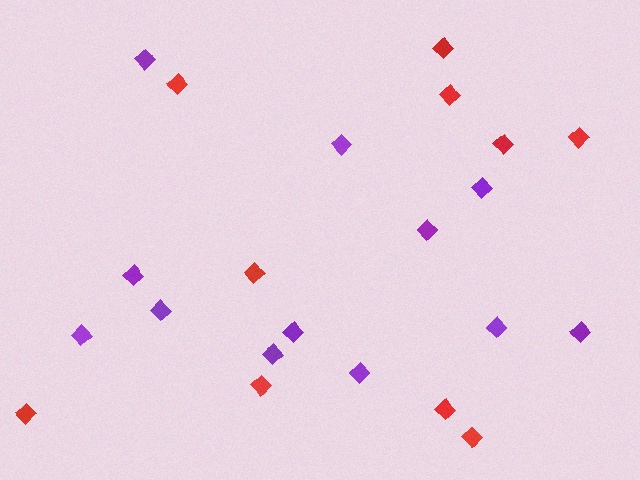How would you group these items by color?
There are 2 groups: one group of red diamonds (10) and one group of purple diamonds (12).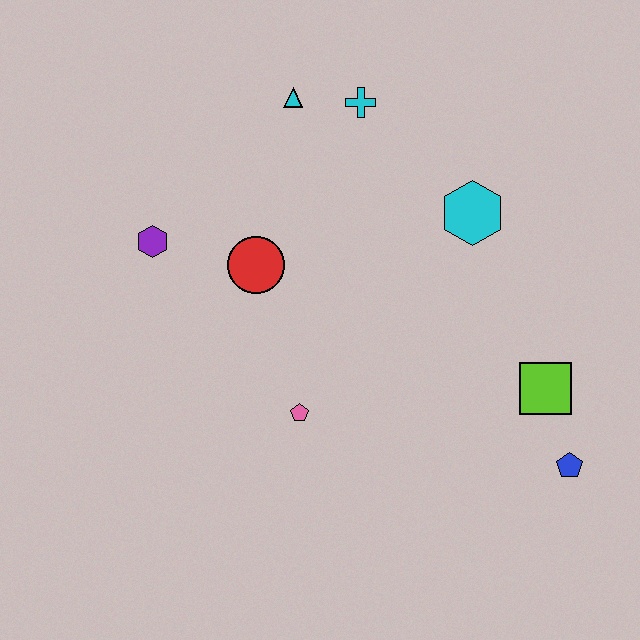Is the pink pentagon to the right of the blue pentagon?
No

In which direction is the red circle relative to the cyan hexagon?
The red circle is to the left of the cyan hexagon.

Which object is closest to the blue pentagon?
The lime square is closest to the blue pentagon.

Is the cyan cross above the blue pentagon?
Yes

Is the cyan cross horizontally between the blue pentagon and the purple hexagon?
Yes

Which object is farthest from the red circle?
The blue pentagon is farthest from the red circle.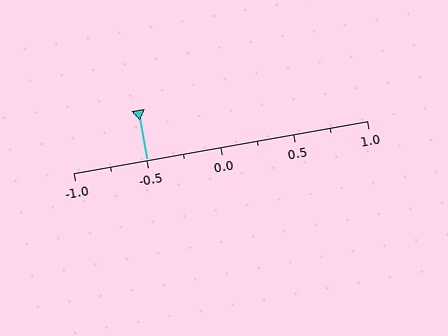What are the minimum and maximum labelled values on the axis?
The axis runs from -1.0 to 1.0.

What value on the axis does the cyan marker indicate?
The marker indicates approximately -0.5.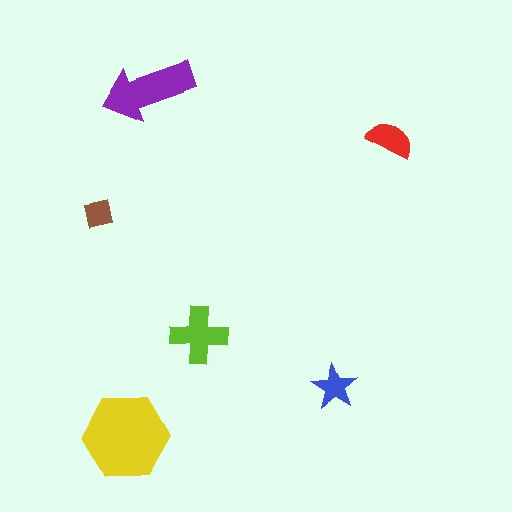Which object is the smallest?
The brown square.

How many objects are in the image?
There are 6 objects in the image.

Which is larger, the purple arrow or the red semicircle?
The purple arrow.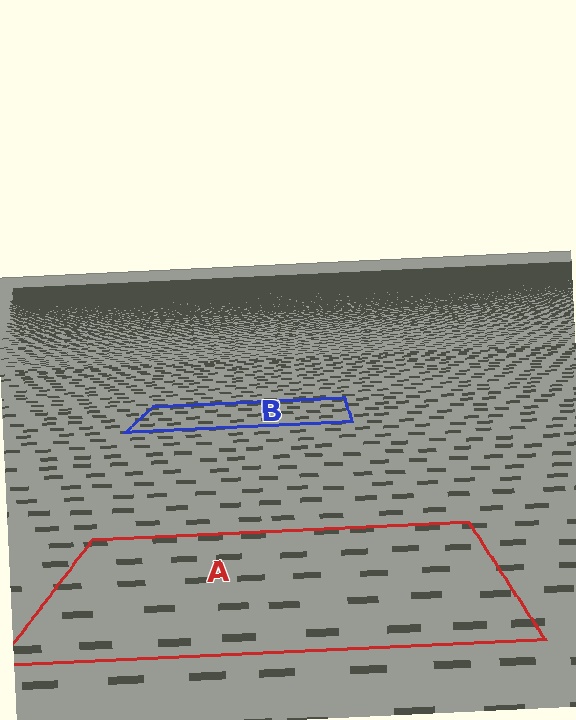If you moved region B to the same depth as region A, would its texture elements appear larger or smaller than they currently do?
They would appear larger. At a closer depth, the same texture elements are projected at a bigger on-screen size.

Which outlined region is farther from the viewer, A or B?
Region B is farther from the viewer — the texture elements inside it appear smaller and more densely packed.